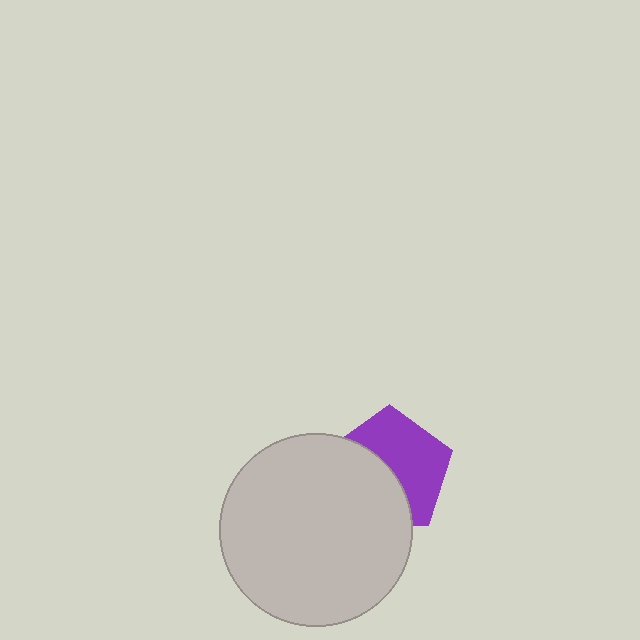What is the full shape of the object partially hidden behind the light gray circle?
The partially hidden object is a purple pentagon.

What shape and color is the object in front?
The object in front is a light gray circle.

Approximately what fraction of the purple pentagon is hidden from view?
Roughly 47% of the purple pentagon is hidden behind the light gray circle.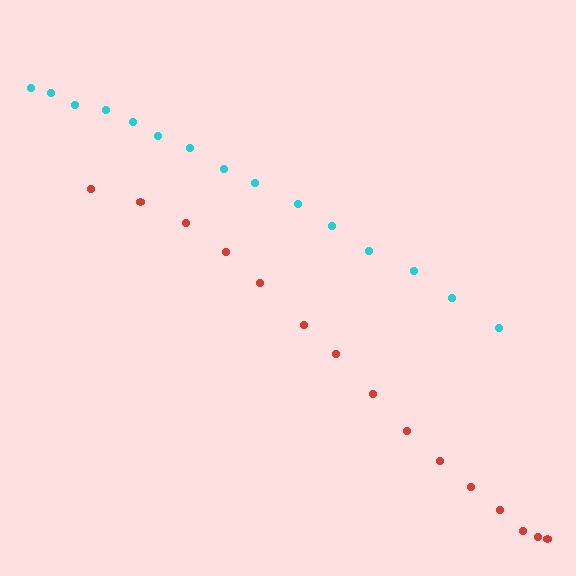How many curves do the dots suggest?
There are 2 distinct paths.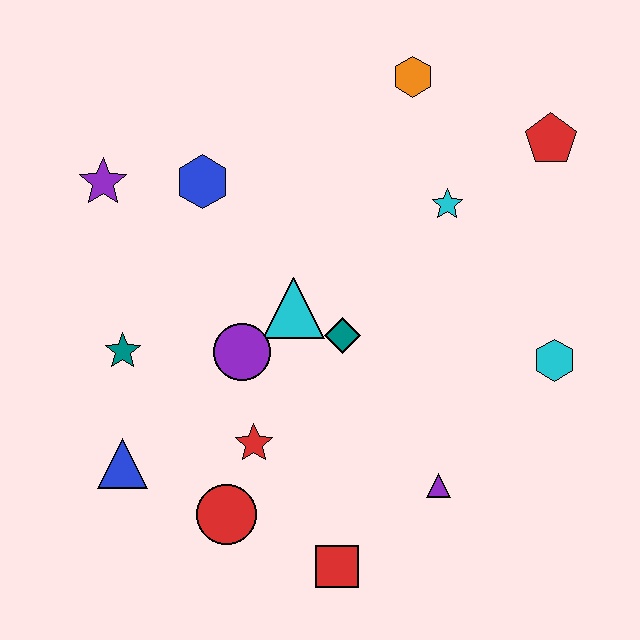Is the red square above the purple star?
No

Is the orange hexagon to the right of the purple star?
Yes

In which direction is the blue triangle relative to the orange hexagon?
The blue triangle is below the orange hexagon.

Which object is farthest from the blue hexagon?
The red square is farthest from the blue hexagon.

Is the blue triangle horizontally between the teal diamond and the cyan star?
No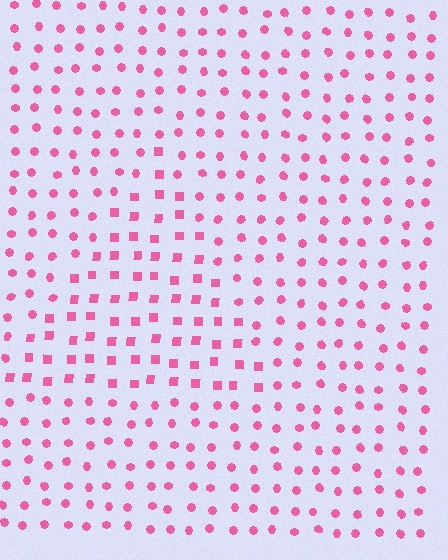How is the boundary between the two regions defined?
The boundary is defined by a change in element shape: squares inside vs. circles outside. All elements share the same color and spacing.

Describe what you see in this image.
The image is filled with small pink elements arranged in a uniform grid. A triangle-shaped region contains squares, while the surrounding area contains circles. The boundary is defined purely by the change in element shape.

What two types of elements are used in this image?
The image uses squares inside the triangle region and circles outside it.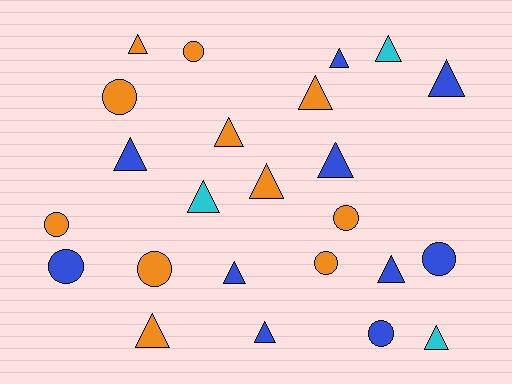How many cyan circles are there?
There are no cyan circles.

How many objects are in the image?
There are 24 objects.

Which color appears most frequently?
Orange, with 11 objects.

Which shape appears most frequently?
Triangle, with 15 objects.